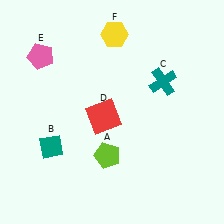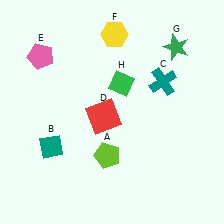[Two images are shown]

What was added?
A green star (G), a green diamond (H) were added in Image 2.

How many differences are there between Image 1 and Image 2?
There are 2 differences between the two images.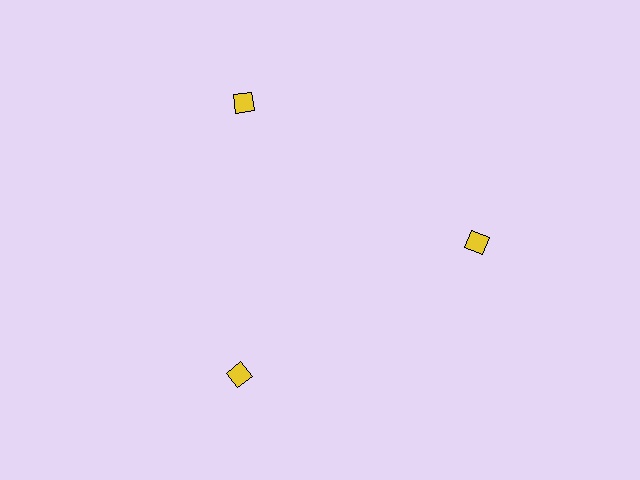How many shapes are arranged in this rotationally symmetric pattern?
There are 3 shapes, arranged in 3 groups of 1.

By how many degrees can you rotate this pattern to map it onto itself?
The pattern maps onto itself every 120 degrees of rotation.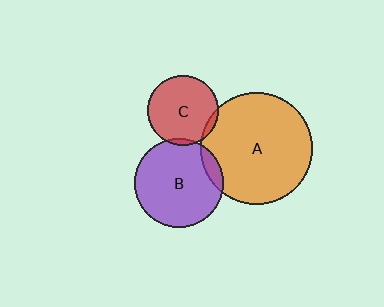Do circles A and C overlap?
Yes.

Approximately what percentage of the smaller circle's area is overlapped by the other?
Approximately 5%.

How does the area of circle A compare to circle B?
Approximately 1.6 times.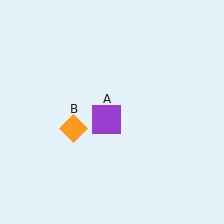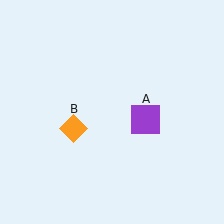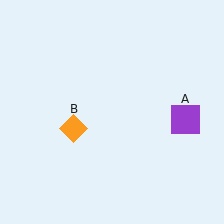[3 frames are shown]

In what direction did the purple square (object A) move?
The purple square (object A) moved right.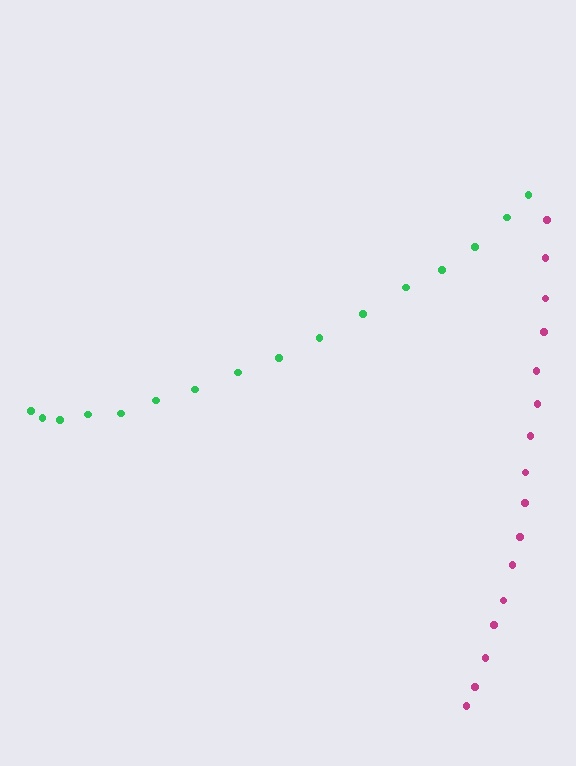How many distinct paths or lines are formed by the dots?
There are 2 distinct paths.